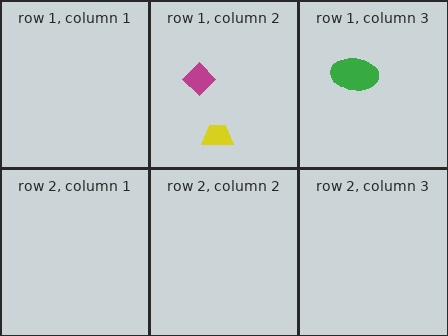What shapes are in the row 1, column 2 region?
The yellow trapezoid, the magenta diamond.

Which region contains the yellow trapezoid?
The row 1, column 2 region.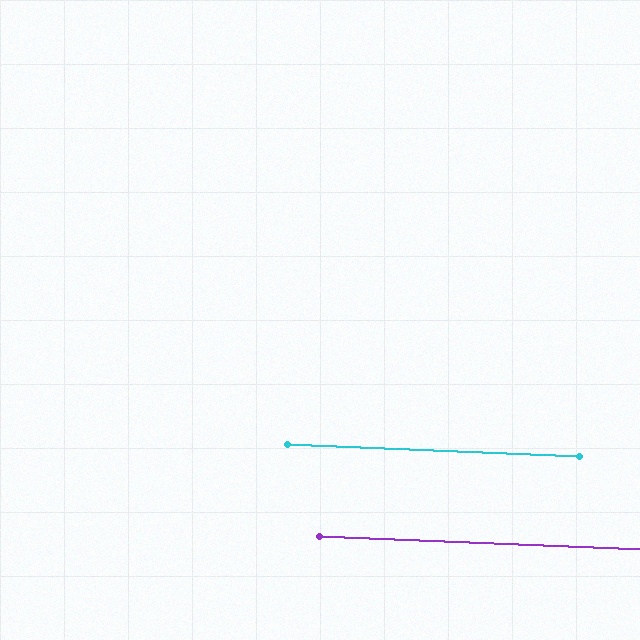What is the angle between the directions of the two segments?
Approximately 0 degrees.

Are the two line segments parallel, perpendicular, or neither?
Parallel — their directions differ by only 0.2°.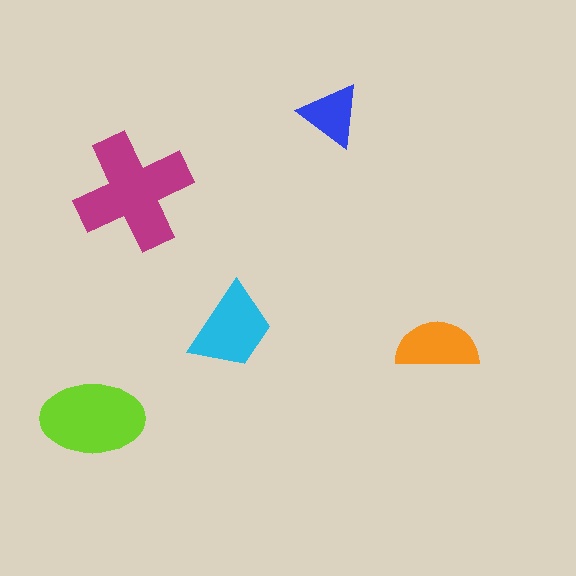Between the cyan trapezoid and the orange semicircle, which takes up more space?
The cyan trapezoid.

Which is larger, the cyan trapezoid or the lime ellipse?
The lime ellipse.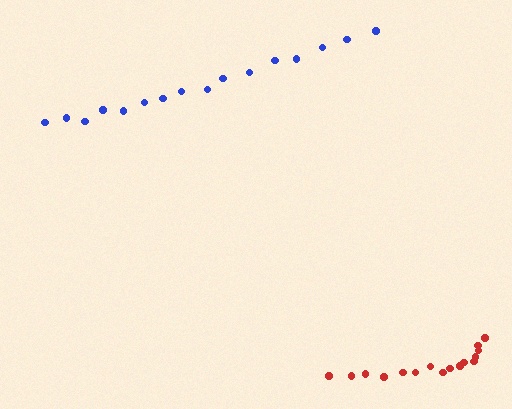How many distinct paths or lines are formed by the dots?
There are 2 distinct paths.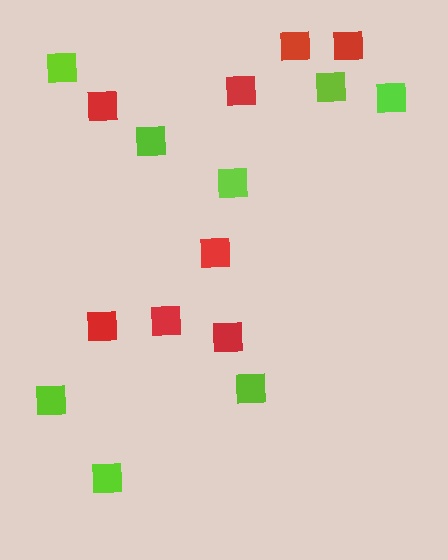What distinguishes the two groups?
There are 2 groups: one group of lime squares (8) and one group of red squares (8).